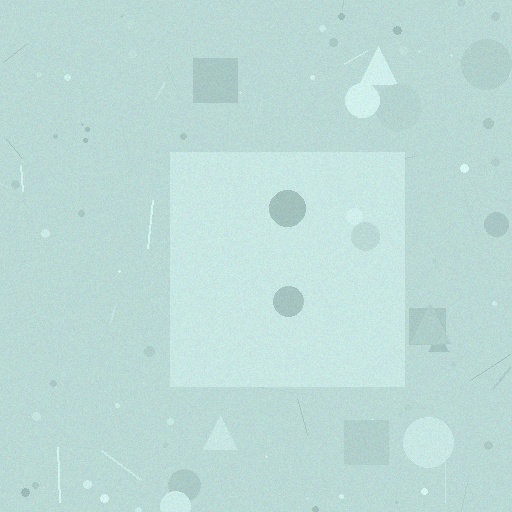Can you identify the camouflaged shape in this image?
The camouflaged shape is a square.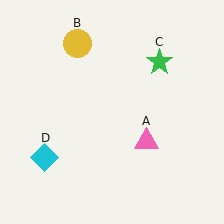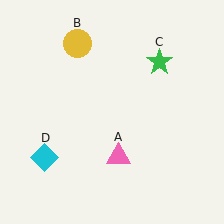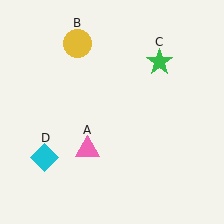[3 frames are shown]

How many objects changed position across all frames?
1 object changed position: pink triangle (object A).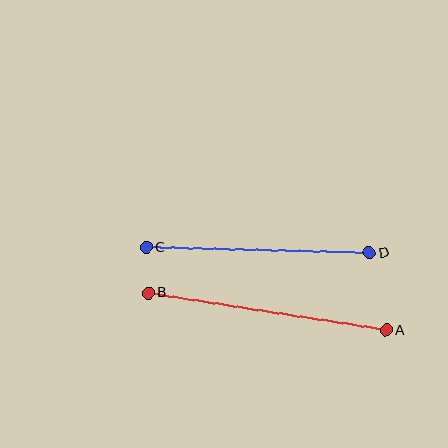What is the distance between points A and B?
The distance is approximately 241 pixels.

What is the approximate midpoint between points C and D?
The midpoint is at approximately (258, 250) pixels.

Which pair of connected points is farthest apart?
Points A and B are farthest apart.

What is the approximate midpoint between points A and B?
The midpoint is at approximately (267, 312) pixels.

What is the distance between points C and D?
The distance is approximately 223 pixels.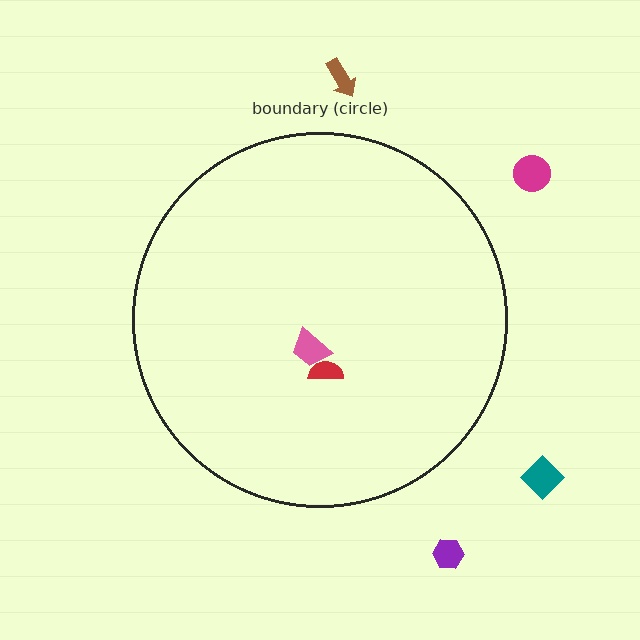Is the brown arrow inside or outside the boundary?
Outside.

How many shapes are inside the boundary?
2 inside, 4 outside.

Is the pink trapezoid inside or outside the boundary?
Inside.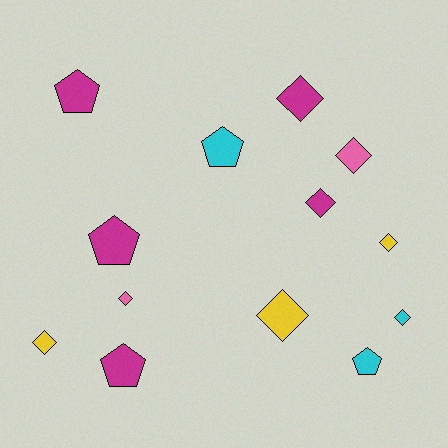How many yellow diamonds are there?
There are 3 yellow diamonds.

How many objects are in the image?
There are 13 objects.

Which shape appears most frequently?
Diamond, with 8 objects.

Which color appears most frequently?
Magenta, with 5 objects.